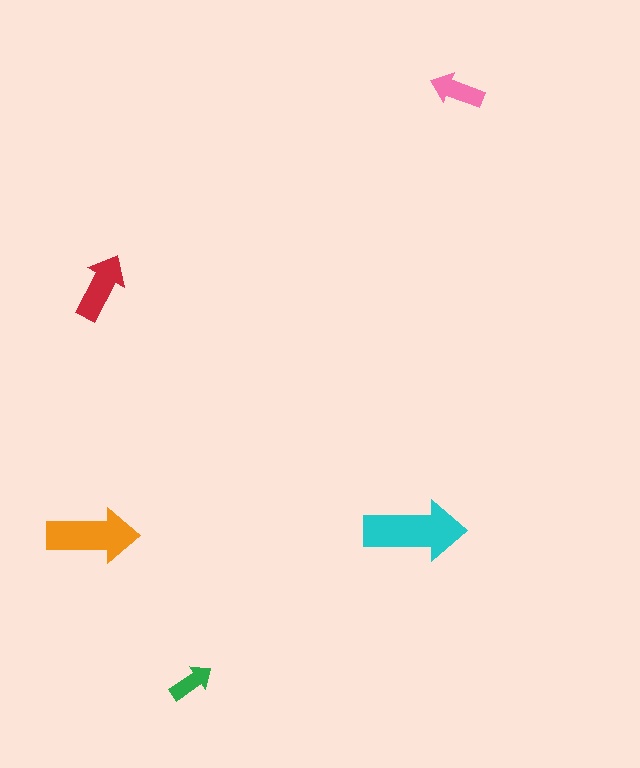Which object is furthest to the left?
The orange arrow is leftmost.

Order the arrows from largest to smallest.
the cyan one, the orange one, the red one, the pink one, the green one.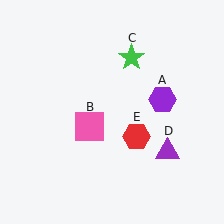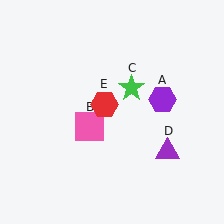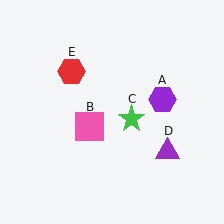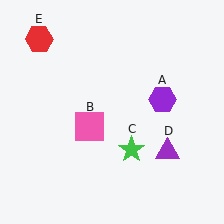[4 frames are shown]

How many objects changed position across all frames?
2 objects changed position: green star (object C), red hexagon (object E).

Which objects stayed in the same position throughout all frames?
Purple hexagon (object A) and pink square (object B) and purple triangle (object D) remained stationary.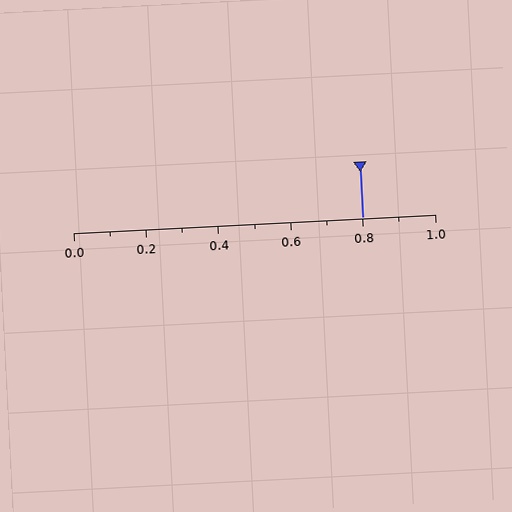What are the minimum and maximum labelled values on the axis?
The axis runs from 0.0 to 1.0.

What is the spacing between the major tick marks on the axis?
The major ticks are spaced 0.2 apart.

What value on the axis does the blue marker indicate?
The marker indicates approximately 0.8.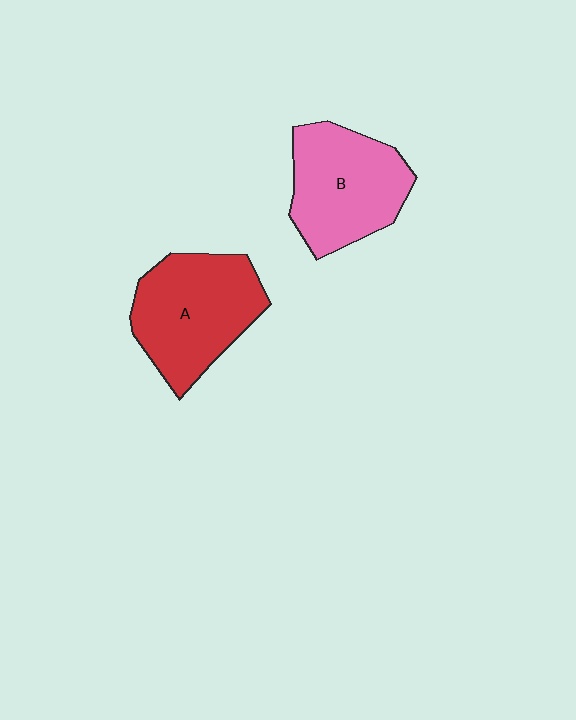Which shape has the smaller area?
Shape B (pink).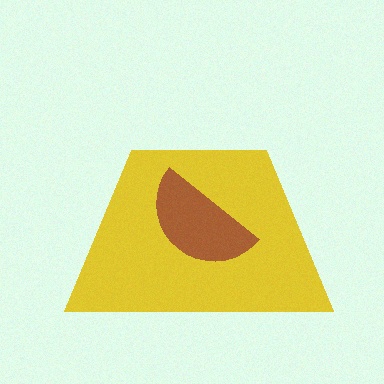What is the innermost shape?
The brown semicircle.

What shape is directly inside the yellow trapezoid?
The brown semicircle.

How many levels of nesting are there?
2.